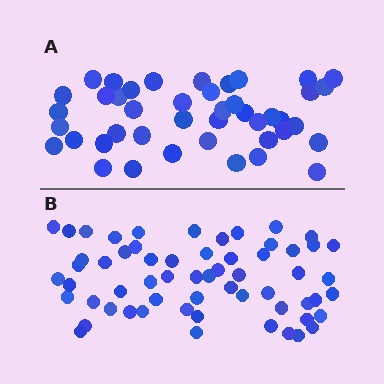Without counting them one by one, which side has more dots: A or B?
Region B (the bottom region) has more dots.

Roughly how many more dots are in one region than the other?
Region B has approximately 15 more dots than region A.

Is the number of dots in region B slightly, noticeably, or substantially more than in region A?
Region B has noticeably more, but not dramatically so. The ratio is roughly 1.4 to 1.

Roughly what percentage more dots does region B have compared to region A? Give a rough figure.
About 40% more.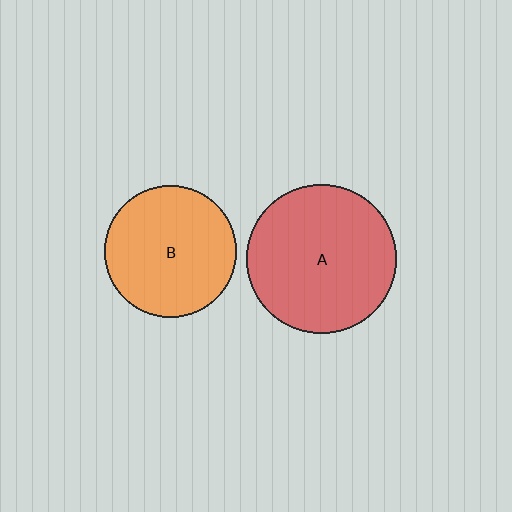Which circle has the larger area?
Circle A (red).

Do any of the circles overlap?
No, none of the circles overlap.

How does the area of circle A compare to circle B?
Approximately 1.3 times.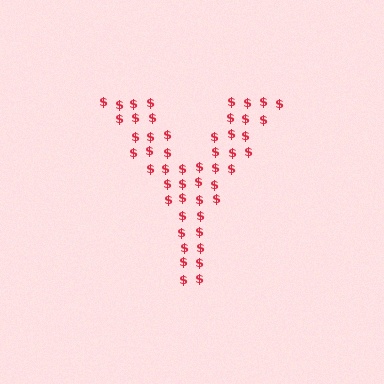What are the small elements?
The small elements are dollar signs.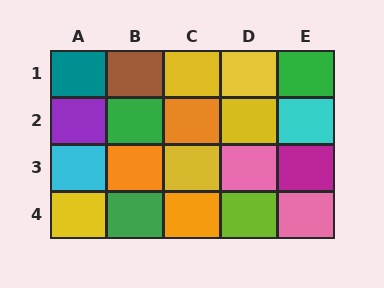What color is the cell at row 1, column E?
Green.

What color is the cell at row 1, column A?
Teal.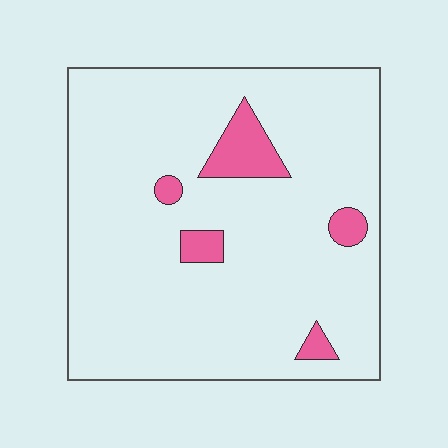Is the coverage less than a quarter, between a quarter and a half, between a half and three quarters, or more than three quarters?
Less than a quarter.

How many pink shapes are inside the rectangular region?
5.